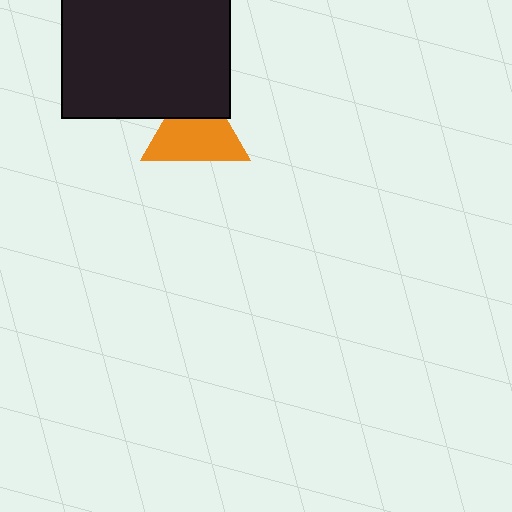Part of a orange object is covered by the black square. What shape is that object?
It is a triangle.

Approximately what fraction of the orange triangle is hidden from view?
Roughly 32% of the orange triangle is hidden behind the black square.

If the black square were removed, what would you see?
You would see the complete orange triangle.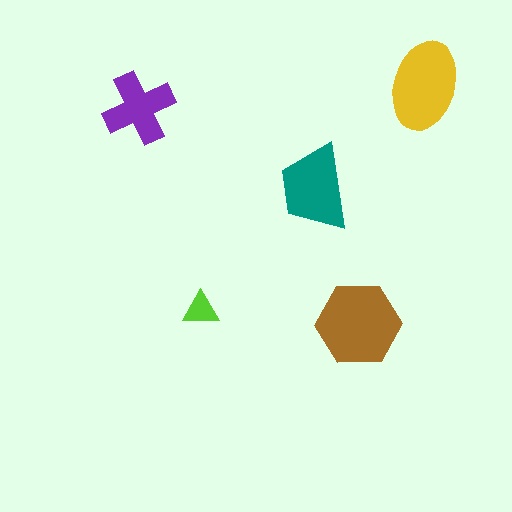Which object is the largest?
The brown hexagon.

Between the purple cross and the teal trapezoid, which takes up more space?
The teal trapezoid.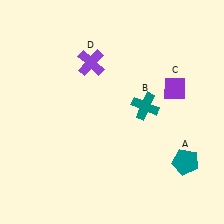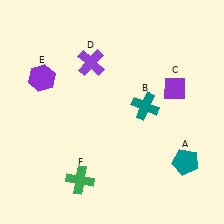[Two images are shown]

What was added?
A purple hexagon (E), a green cross (F) were added in Image 2.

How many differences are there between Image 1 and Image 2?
There are 2 differences between the two images.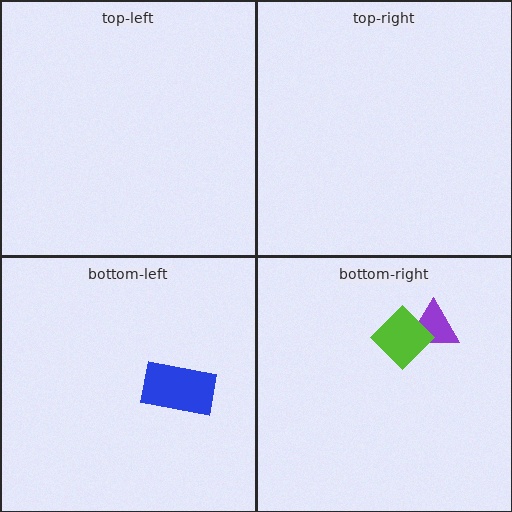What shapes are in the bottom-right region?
The purple triangle, the lime diamond.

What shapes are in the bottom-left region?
The blue rectangle.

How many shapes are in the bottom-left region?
1.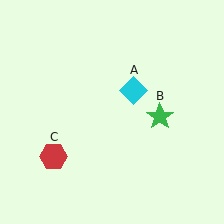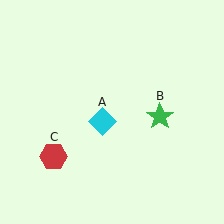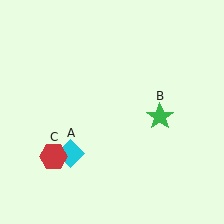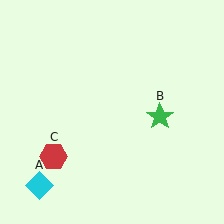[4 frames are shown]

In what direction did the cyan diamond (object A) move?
The cyan diamond (object A) moved down and to the left.